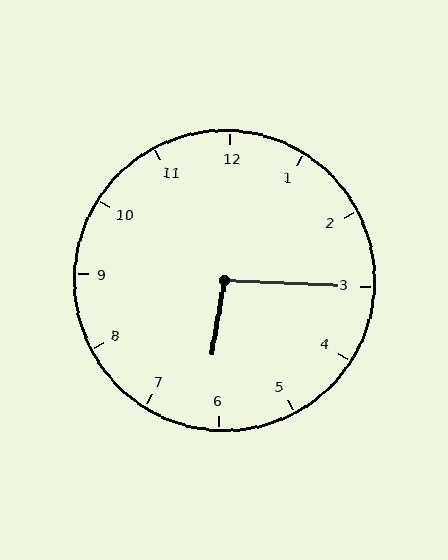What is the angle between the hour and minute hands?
Approximately 98 degrees.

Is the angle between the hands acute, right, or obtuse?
It is obtuse.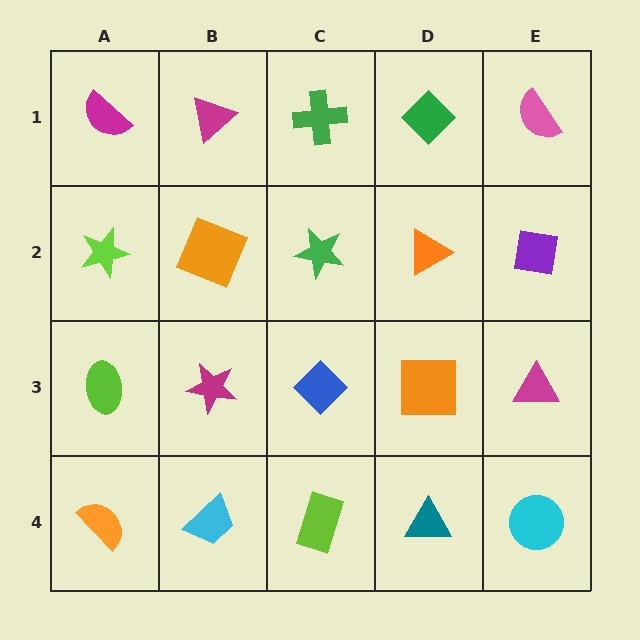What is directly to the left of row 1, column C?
A magenta triangle.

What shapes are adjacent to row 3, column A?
A lime star (row 2, column A), an orange semicircle (row 4, column A), a magenta star (row 3, column B).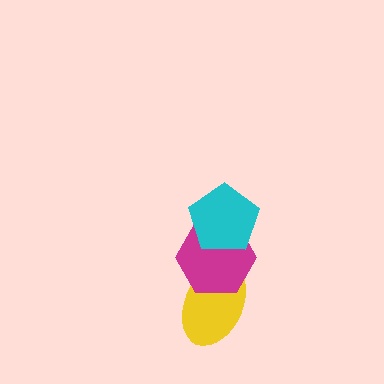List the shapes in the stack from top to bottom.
From top to bottom: the cyan pentagon, the magenta hexagon, the yellow ellipse.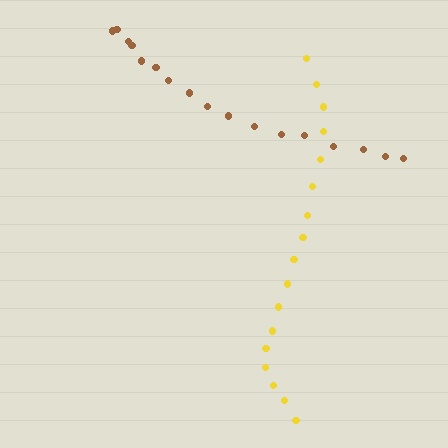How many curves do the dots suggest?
There are 2 distinct paths.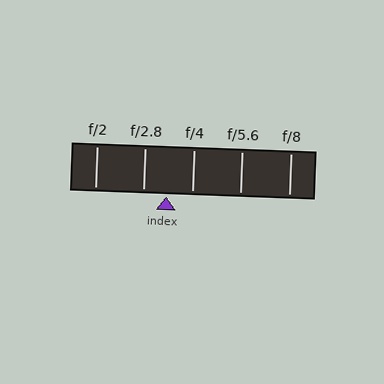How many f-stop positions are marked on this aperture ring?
There are 5 f-stop positions marked.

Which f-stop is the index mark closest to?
The index mark is closest to f/2.8.